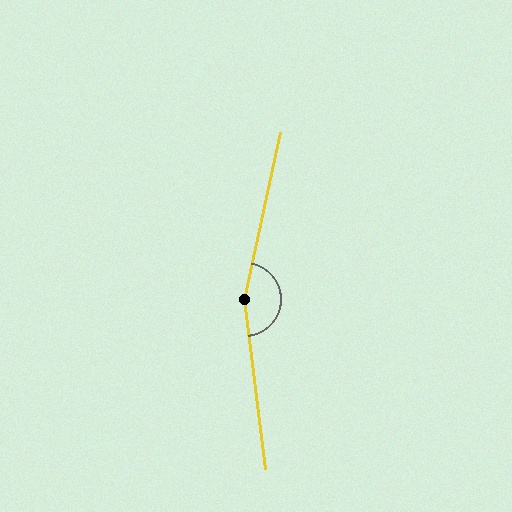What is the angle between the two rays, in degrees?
Approximately 161 degrees.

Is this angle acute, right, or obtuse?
It is obtuse.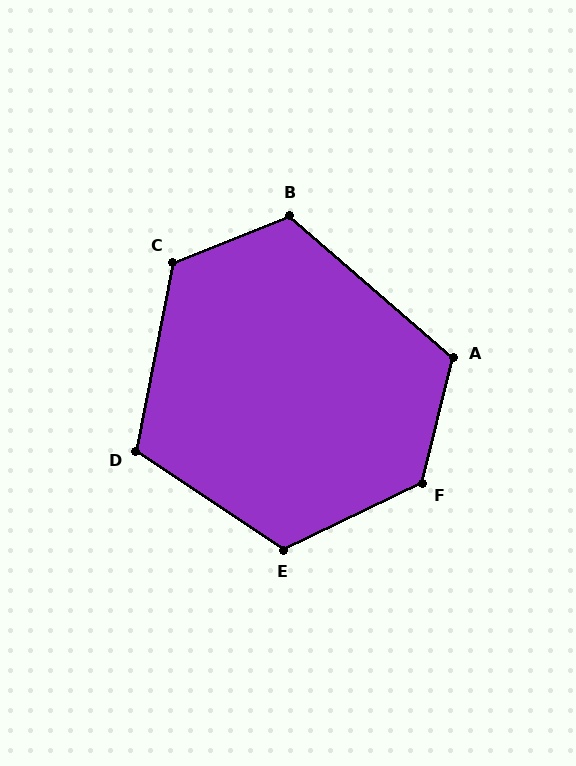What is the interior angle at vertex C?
Approximately 123 degrees (obtuse).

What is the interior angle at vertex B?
Approximately 117 degrees (obtuse).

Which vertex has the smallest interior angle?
D, at approximately 113 degrees.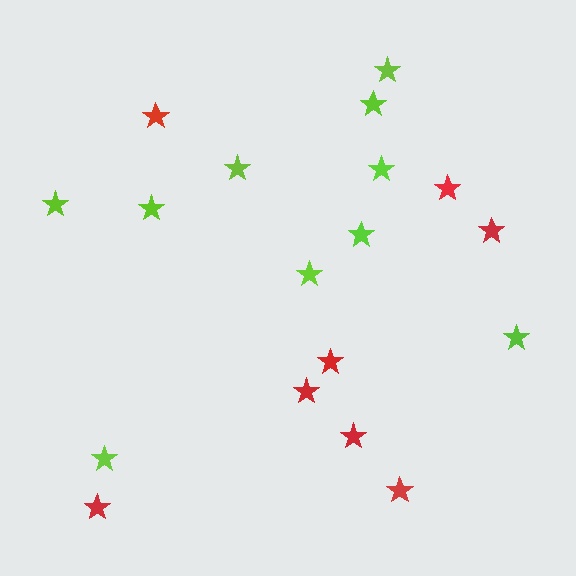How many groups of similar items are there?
There are 2 groups: one group of lime stars (10) and one group of red stars (8).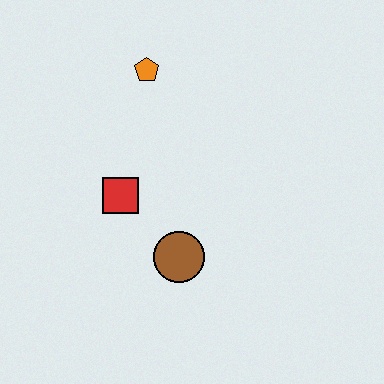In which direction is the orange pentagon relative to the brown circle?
The orange pentagon is above the brown circle.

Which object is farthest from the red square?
The orange pentagon is farthest from the red square.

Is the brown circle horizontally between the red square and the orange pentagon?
No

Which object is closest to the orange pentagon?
The red square is closest to the orange pentagon.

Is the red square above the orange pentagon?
No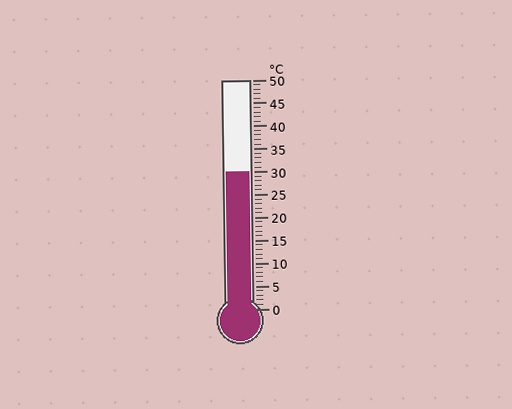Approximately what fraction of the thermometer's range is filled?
The thermometer is filled to approximately 60% of its range.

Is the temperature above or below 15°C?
The temperature is above 15°C.